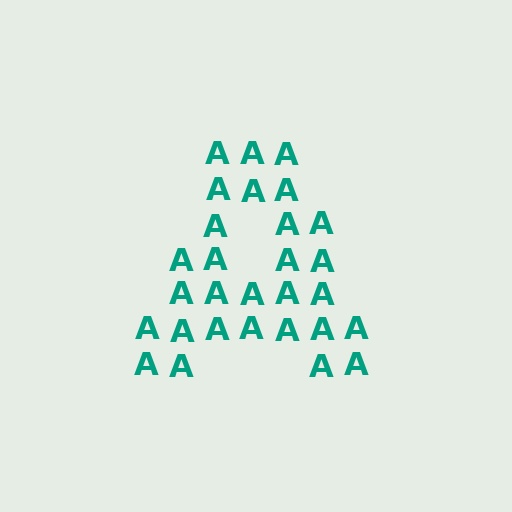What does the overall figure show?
The overall figure shows the letter A.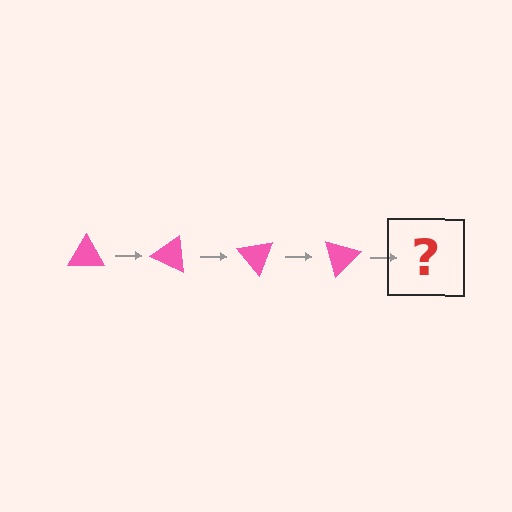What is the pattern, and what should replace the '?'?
The pattern is that the triangle rotates 25 degrees each step. The '?' should be a pink triangle rotated 100 degrees.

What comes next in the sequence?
The next element should be a pink triangle rotated 100 degrees.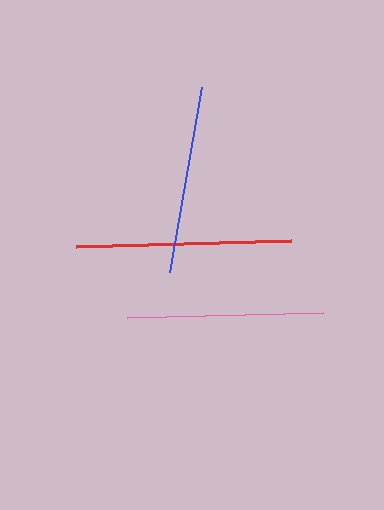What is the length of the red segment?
The red segment is approximately 215 pixels long.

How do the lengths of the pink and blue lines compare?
The pink and blue lines are approximately the same length.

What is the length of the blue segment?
The blue segment is approximately 188 pixels long.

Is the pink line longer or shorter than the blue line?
The pink line is longer than the blue line.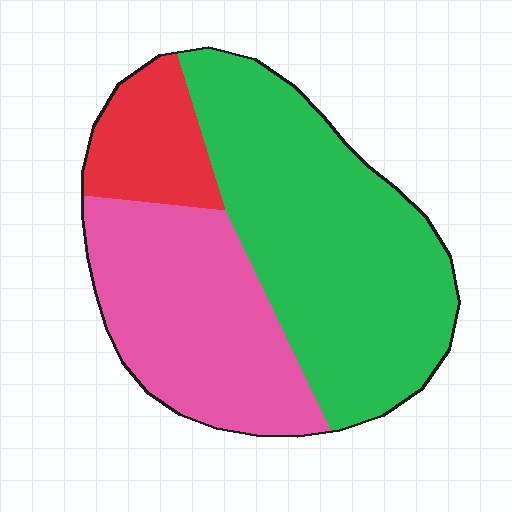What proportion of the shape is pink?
Pink takes up about one third (1/3) of the shape.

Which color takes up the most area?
Green, at roughly 50%.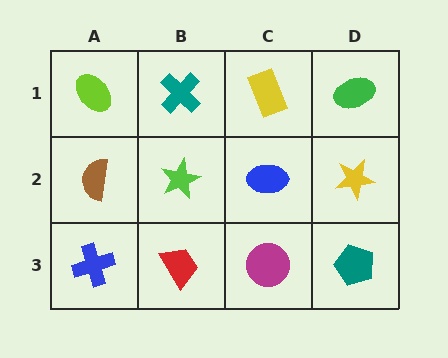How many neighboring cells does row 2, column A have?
3.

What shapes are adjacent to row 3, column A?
A brown semicircle (row 2, column A), a red trapezoid (row 3, column B).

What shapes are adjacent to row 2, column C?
A yellow rectangle (row 1, column C), a magenta circle (row 3, column C), a lime star (row 2, column B), a yellow star (row 2, column D).